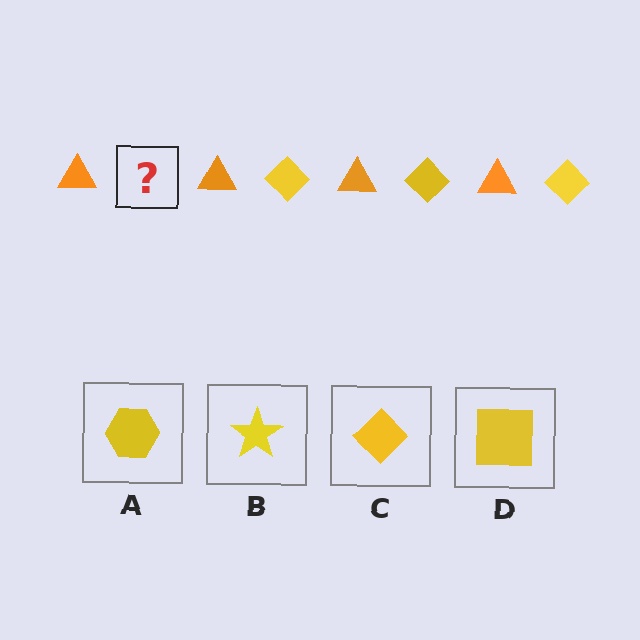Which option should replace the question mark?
Option C.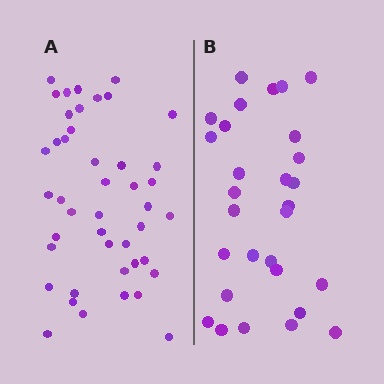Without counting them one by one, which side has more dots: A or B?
Region A (the left region) has more dots.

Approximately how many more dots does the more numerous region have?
Region A has approximately 15 more dots than region B.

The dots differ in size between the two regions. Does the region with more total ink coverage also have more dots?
No. Region B has more total ink coverage because its dots are larger, but region A actually contains more individual dots. Total area can be misleading — the number of items is what matters here.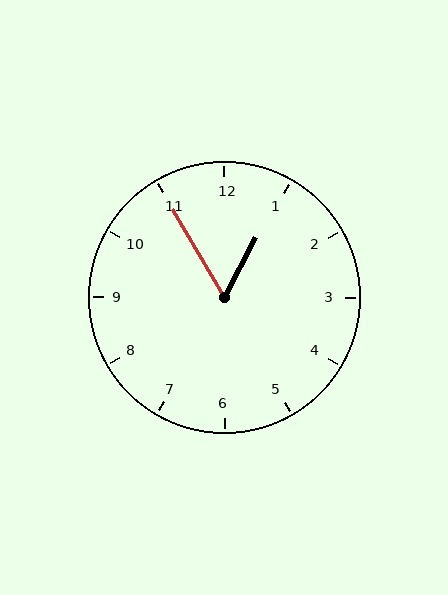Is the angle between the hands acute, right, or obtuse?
It is acute.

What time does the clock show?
12:55.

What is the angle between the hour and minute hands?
Approximately 58 degrees.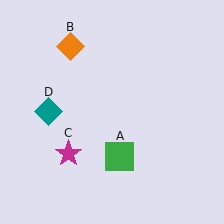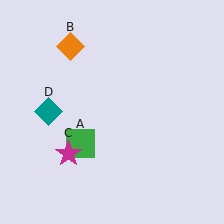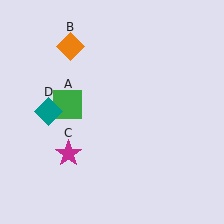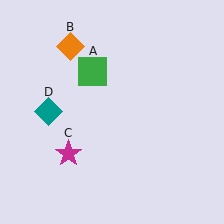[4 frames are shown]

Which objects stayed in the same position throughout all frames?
Orange diamond (object B) and magenta star (object C) and teal diamond (object D) remained stationary.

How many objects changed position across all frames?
1 object changed position: green square (object A).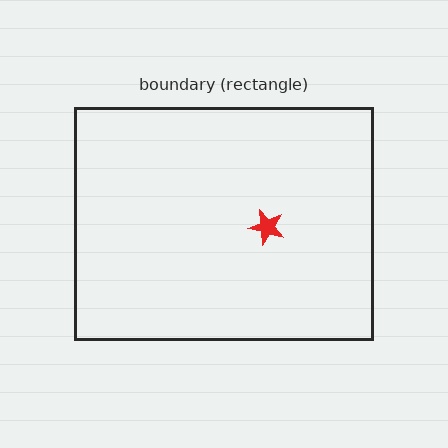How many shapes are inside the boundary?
1 inside, 0 outside.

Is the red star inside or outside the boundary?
Inside.